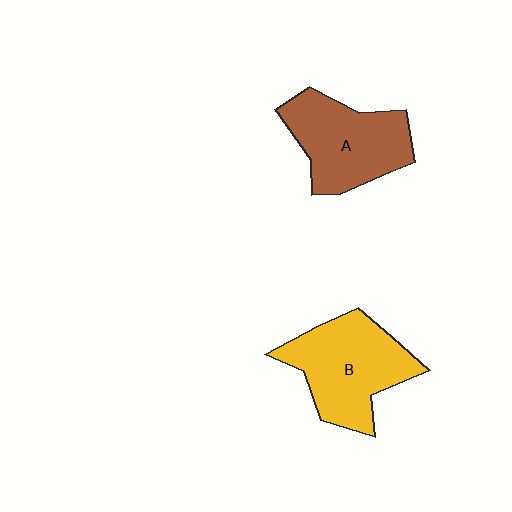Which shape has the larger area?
Shape B (yellow).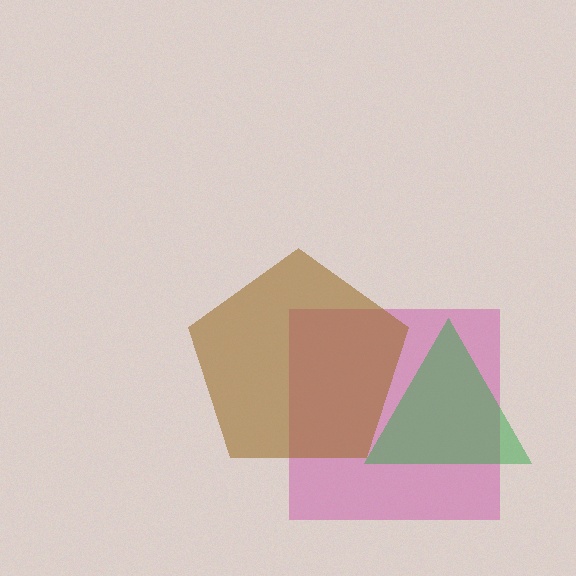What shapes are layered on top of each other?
The layered shapes are: a magenta square, a green triangle, a brown pentagon.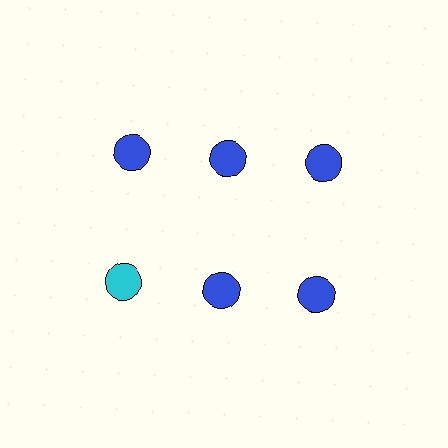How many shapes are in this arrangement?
There are 6 shapes arranged in a grid pattern.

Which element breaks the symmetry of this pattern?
The cyan circle in the second row, leftmost column breaks the symmetry. All other shapes are blue circles.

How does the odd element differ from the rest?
It has a different color: cyan instead of blue.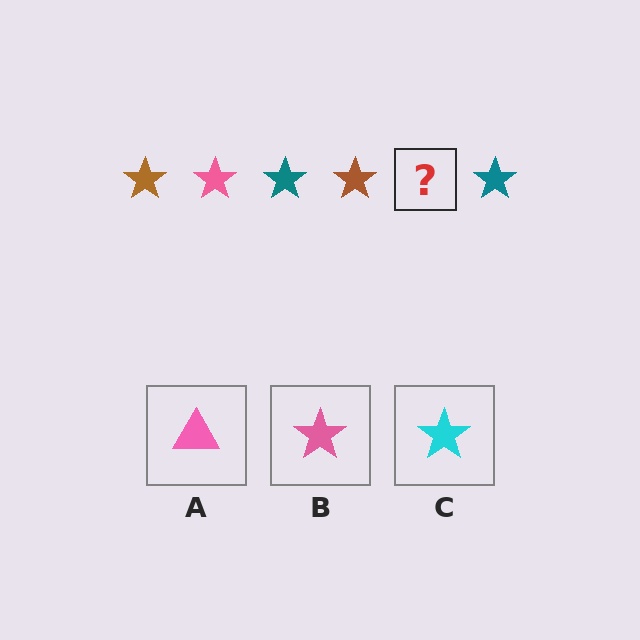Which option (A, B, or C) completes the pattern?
B.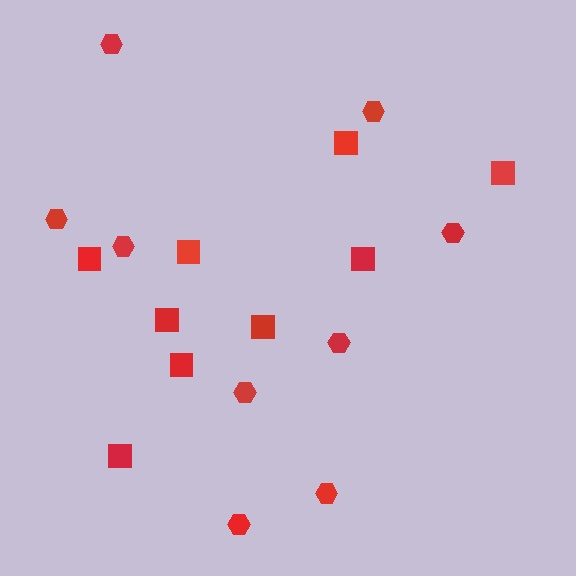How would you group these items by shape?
There are 2 groups: one group of hexagons (9) and one group of squares (9).